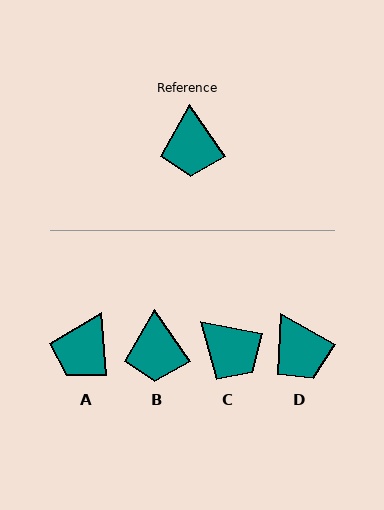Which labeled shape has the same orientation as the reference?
B.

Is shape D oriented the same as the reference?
No, it is off by about 27 degrees.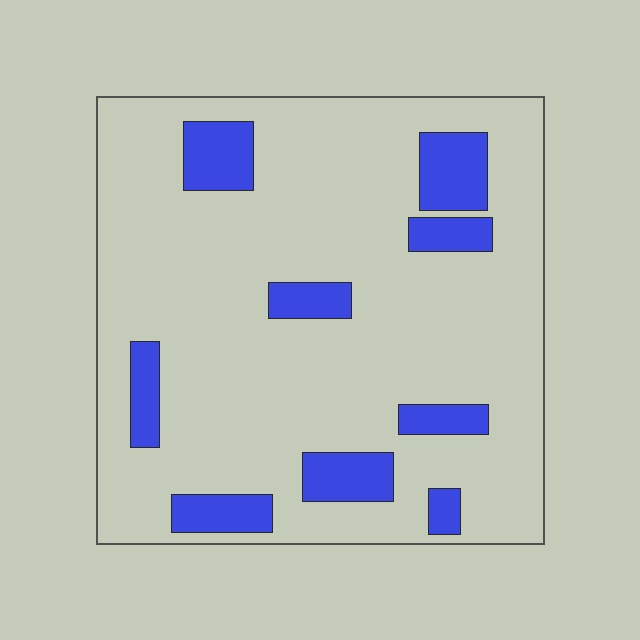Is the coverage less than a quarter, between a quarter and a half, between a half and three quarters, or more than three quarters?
Less than a quarter.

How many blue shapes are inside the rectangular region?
9.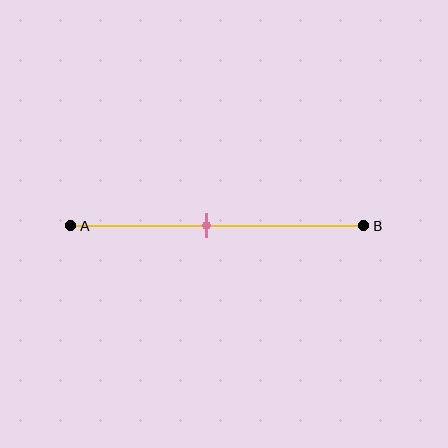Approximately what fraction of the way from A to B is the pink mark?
The pink mark is approximately 45% of the way from A to B.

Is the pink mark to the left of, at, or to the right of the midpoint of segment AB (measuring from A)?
The pink mark is to the left of the midpoint of segment AB.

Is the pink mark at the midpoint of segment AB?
No, the mark is at about 45% from A, not at the 50% midpoint.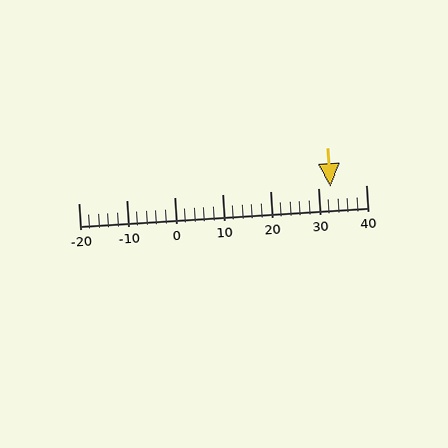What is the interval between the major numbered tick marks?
The major tick marks are spaced 10 units apart.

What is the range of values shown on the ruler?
The ruler shows values from -20 to 40.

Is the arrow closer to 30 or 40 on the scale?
The arrow is closer to 30.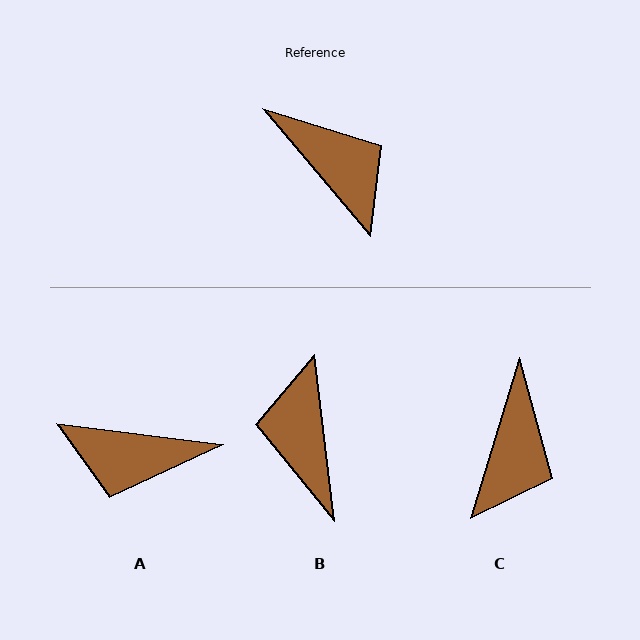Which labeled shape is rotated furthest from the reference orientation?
B, about 147 degrees away.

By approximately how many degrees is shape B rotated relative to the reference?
Approximately 147 degrees counter-clockwise.